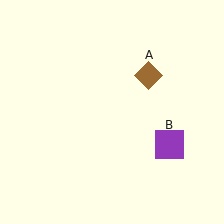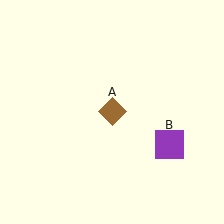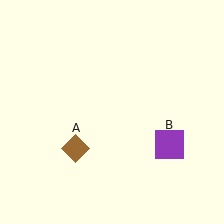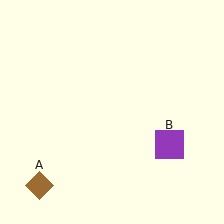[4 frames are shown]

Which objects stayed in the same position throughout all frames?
Purple square (object B) remained stationary.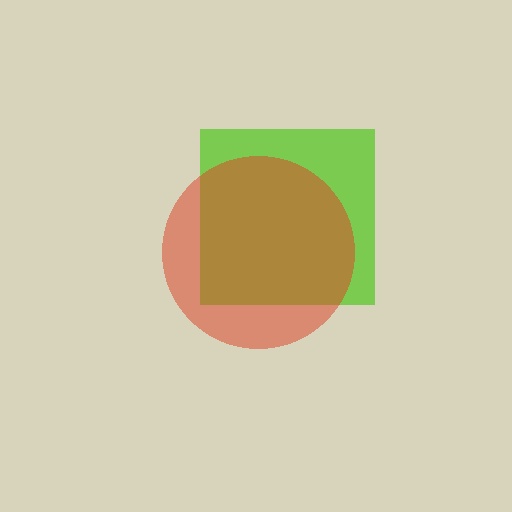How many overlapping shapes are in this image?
There are 2 overlapping shapes in the image.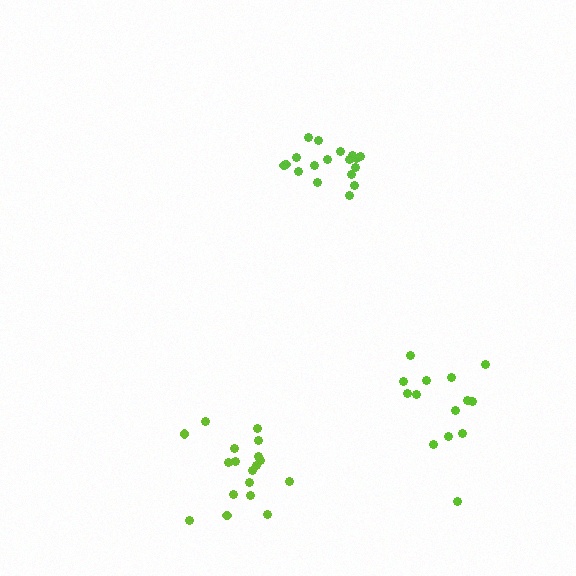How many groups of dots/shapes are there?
There are 3 groups.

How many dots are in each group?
Group 1: 18 dots, Group 2: 18 dots, Group 3: 14 dots (50 total).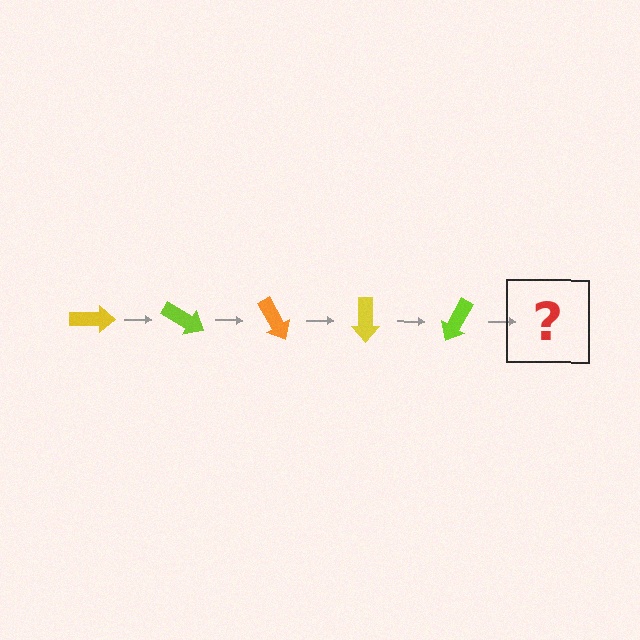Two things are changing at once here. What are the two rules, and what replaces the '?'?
The two rules are that it rotates 30 degrees each step and the color cycles through yellow, lime, and orange. The '?' should be an orange arrow, rotated 150 degrees from the start.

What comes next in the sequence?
The next element should be an orange arrow, rotated 150 degrees from the start.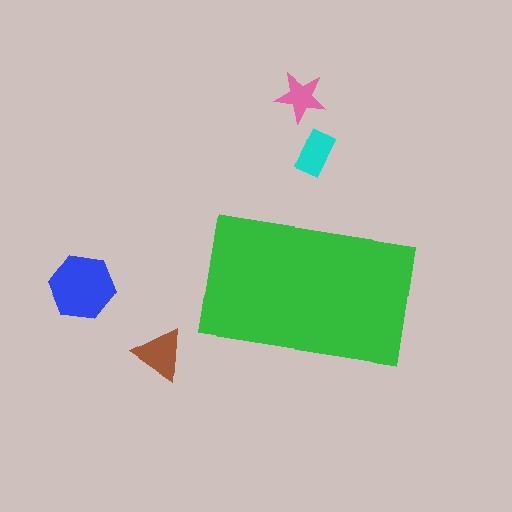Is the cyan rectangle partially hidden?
No, the cyan rectangle is fully visible.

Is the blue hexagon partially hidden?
No, the blue hexagon is fully visible.